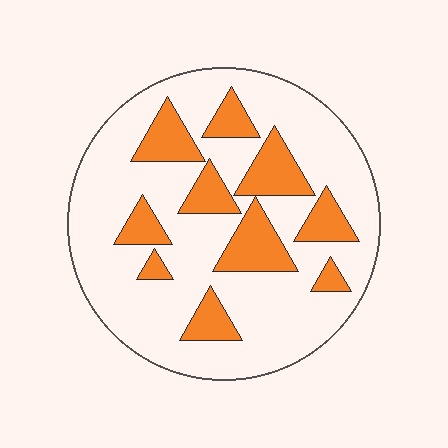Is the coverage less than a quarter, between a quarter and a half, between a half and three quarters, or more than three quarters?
Less than a quarter.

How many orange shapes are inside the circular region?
10.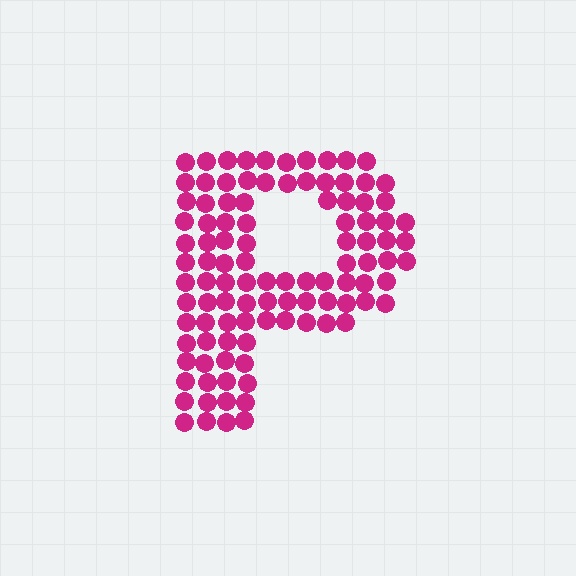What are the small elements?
The small elements are circles.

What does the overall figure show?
The overall figure shows the letter P.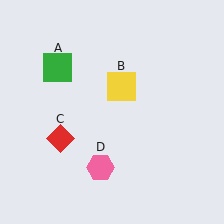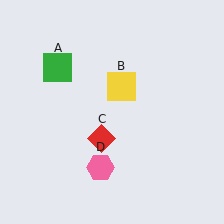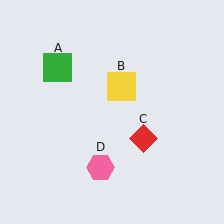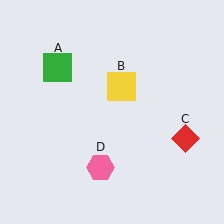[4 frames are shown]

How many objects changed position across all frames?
1 object changed position: red diamond (object C).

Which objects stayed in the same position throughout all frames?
Green square (object A) and yellow square (object B) and pink hexagon (object D) remained stationary.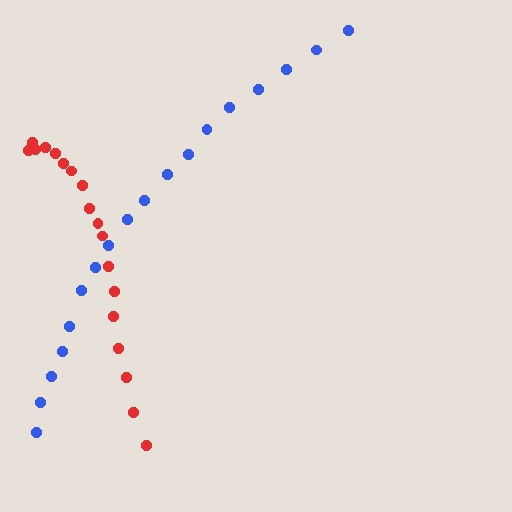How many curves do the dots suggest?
There are 2 distinct paths.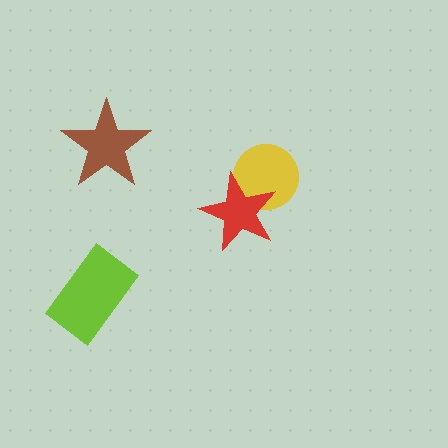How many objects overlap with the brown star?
0 objects overlap with the brown star.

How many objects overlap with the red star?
1 object overlaps with the red star.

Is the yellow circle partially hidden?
Yes, it is partially covered by another shape.